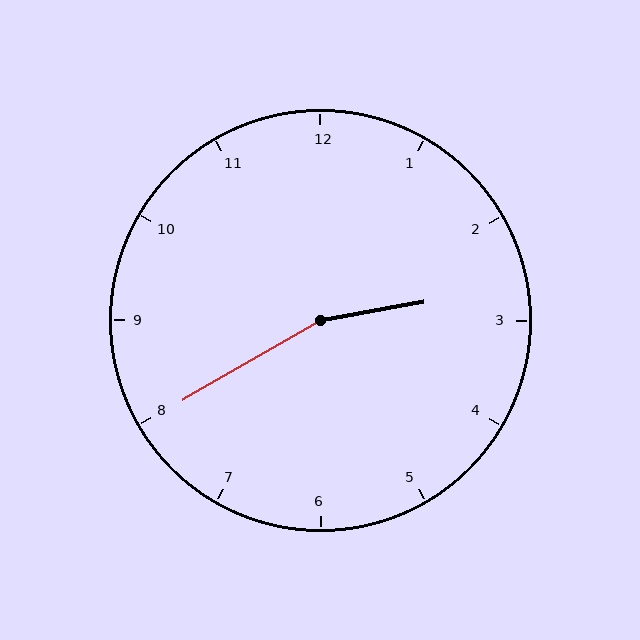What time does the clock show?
2:40.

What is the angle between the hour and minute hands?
Approximately 160 degrees.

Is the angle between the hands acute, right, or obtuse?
It is obtuse.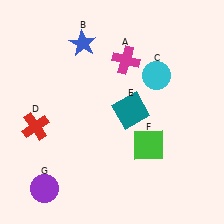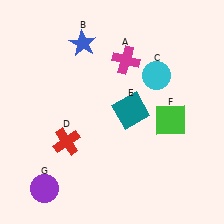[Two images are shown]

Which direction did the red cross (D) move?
The red cross (D) moved right.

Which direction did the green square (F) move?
The green square (F) moved up.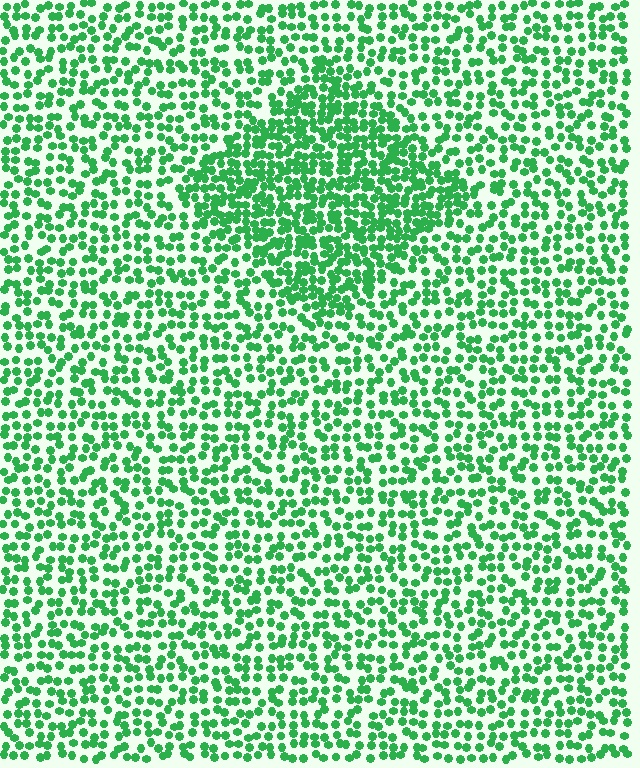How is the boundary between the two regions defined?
The boundary is defined by a change in element density (approximately 1.7x ratio). All elements are the same color, size, and shape.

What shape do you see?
I see a diamond.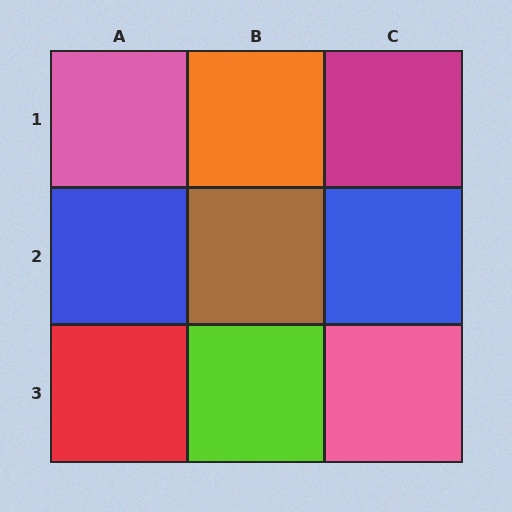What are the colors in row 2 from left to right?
Blue, brown, blue.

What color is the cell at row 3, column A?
Red.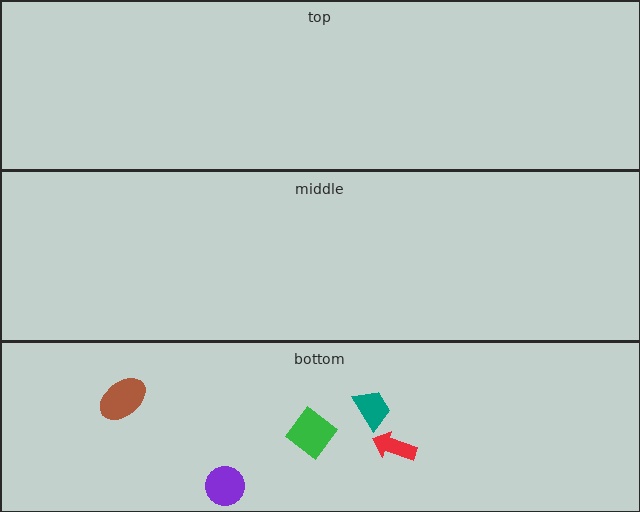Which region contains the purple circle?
The bottom region.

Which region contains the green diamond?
The bottom region.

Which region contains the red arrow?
The bottom region.